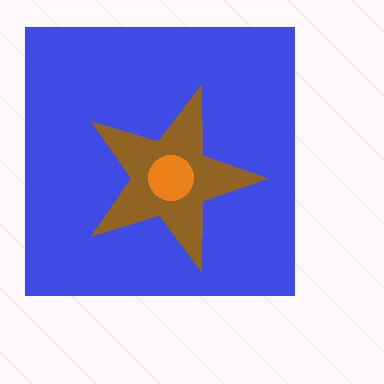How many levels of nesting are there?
3.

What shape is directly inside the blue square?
The brown star.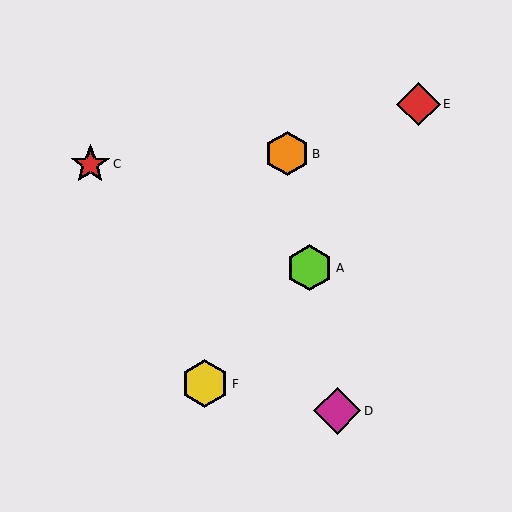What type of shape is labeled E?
Shape E is a red diamond.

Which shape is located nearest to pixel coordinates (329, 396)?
The magenta diamond (labeled D) at (337, 411) is nearest to that location.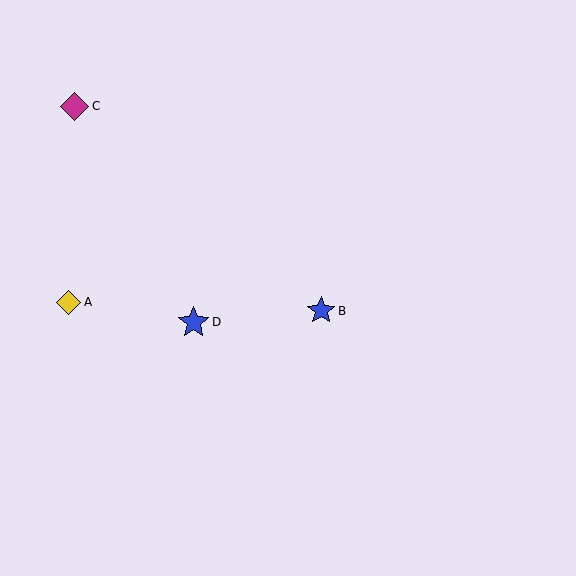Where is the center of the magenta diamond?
The center of the magenta diamond is at (74, 106).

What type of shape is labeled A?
Shape A is a yellow diamond.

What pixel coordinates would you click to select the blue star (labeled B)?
Click at (321, 311) to select the blue star B.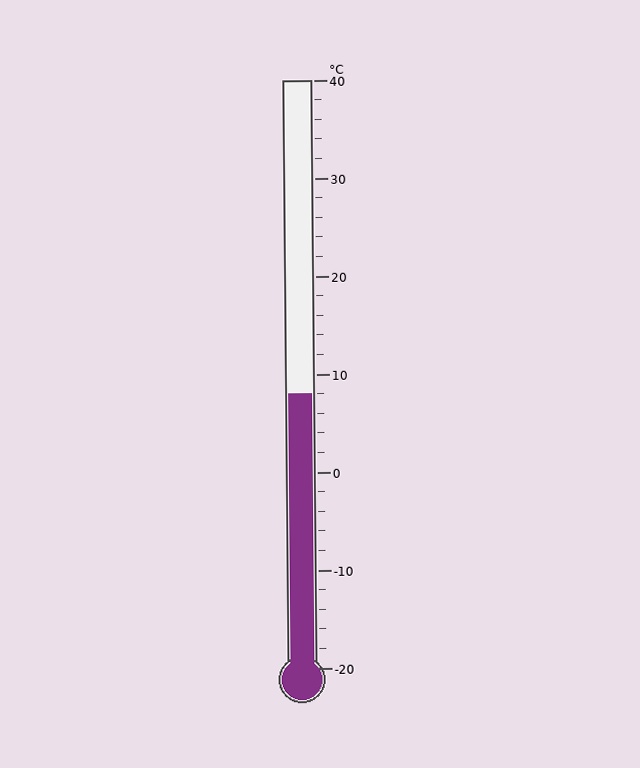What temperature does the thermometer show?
The thermometer shows approximately 8°C.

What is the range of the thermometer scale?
The thermometer scale ranges from -20°C to 40°C.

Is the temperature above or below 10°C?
The temperature is below 10°C.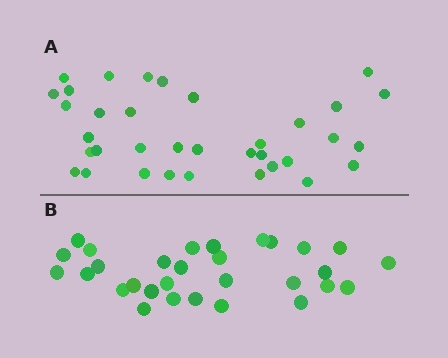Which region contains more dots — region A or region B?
Region A (the top region) has more dots.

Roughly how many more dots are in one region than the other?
Region A has about 5 more dots than region B.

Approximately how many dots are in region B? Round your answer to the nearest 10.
About 30 dots.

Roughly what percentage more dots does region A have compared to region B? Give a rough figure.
About 15% more.